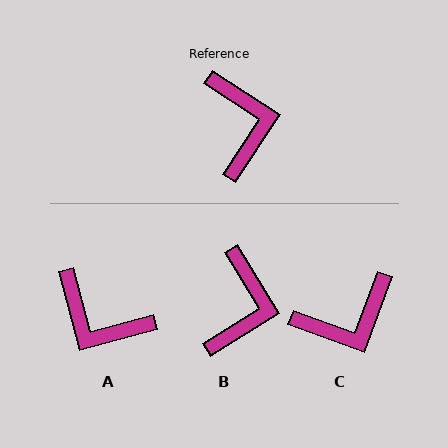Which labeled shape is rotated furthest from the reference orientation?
A, about 132 degrees away.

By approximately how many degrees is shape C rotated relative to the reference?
Approximately 77 degrees clockwise.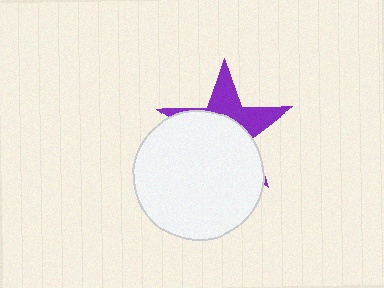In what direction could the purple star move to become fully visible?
The purple star could move up. That would shift it out from behind the white circle entirely.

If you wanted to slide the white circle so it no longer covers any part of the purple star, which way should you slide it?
Slide it down — that is the most direct way to separate the two shapes.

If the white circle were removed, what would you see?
You would see the complete purple star.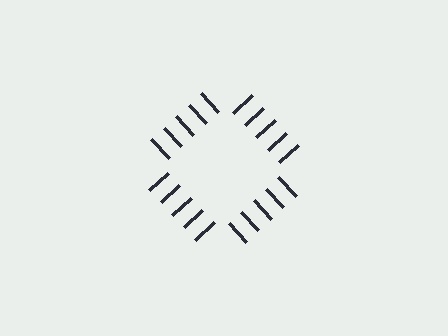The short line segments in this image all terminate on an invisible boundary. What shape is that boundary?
An illusory square — the line segments terminate on its edges but no continuous stroke is drawn.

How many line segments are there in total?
20 — 5 along each of the 4 edges.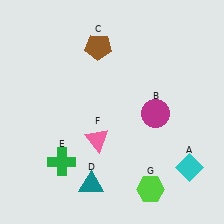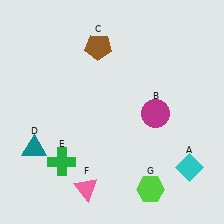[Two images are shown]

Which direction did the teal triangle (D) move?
The teal triangle (D) moved left.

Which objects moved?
The objects that moved are: the teal triangle (D), the pink triangle (F).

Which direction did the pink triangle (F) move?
The pink triangle (F) moved down.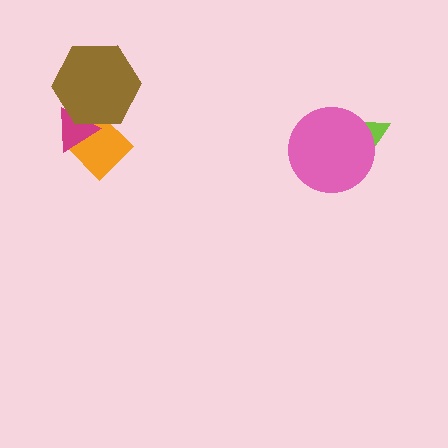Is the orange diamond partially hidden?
Yes, it is partially covered by another shape.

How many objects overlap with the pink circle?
1 object overlaps with the pink circle.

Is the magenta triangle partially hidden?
Yes, it is partially covered by another shape.